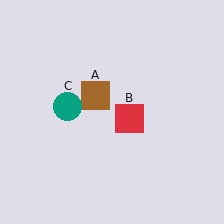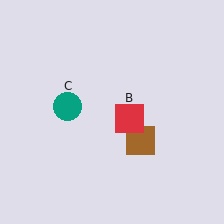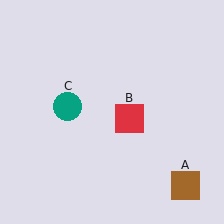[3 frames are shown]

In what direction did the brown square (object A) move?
The brown square (object A) moved down and to the right.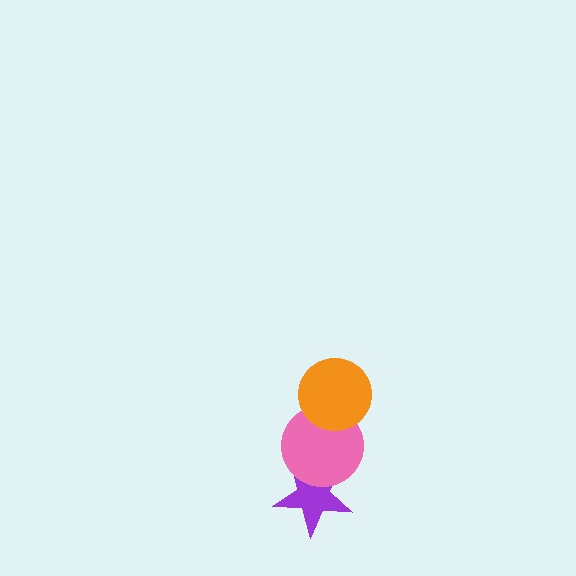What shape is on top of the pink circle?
The orange circle is on top of the pink circle.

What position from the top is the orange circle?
The orange circle is 1st from the top.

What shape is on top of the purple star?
The pink circle is on top of the purple star.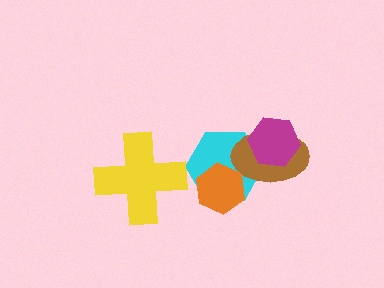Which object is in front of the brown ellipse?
The magenta hexagon is in front of the brown ellipse.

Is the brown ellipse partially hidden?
Yes, it is partially covered by another shape.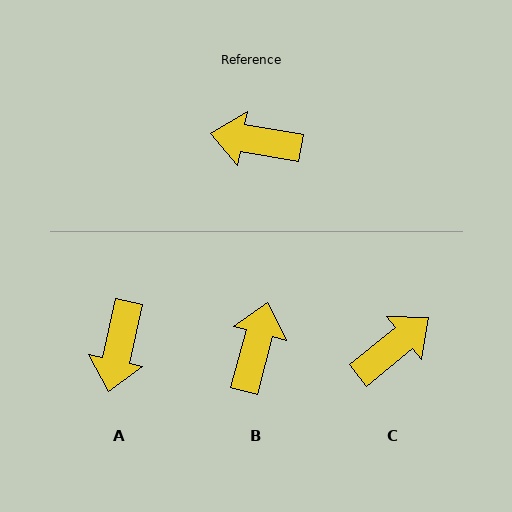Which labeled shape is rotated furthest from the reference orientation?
C, about 131 degrees away.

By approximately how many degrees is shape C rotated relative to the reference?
Approximately 131 degrees clockwise.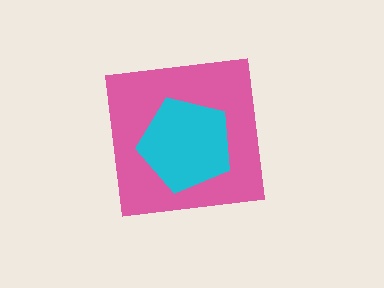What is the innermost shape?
The cyan pentagon.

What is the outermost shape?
The pink square.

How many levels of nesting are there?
2.